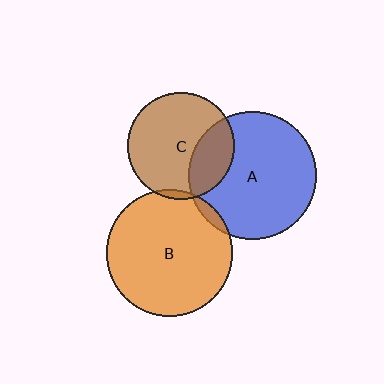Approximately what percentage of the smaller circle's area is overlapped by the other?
Approximately 5%.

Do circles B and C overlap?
Yes.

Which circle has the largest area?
Circle A (blue).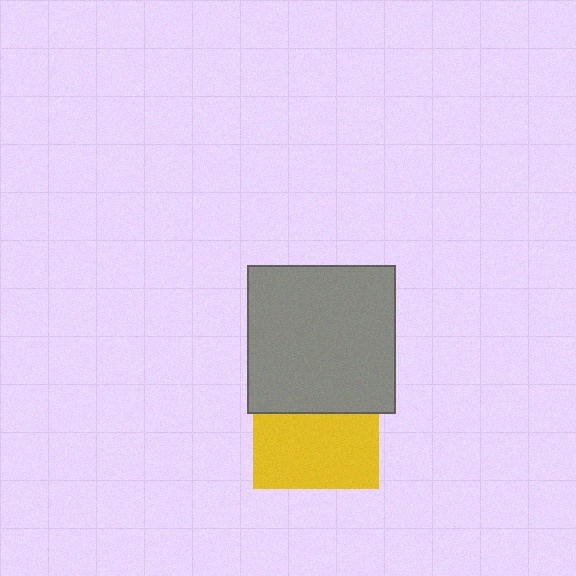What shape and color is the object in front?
The object in front is a gray square.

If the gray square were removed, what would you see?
You would see the complete yellow square.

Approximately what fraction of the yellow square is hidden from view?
Roughly 40% of the yellow square is hidden behind the gray square.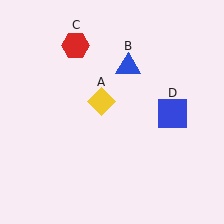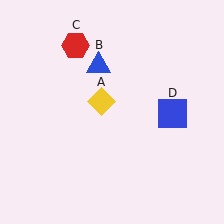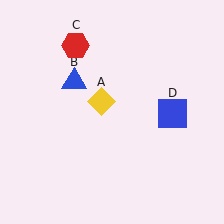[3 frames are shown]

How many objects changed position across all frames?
1 object changed position: blue triangle (object B).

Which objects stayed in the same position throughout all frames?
Yellow diamond (object A) and red hexagon (object C) and blue square (object D) remained stationary.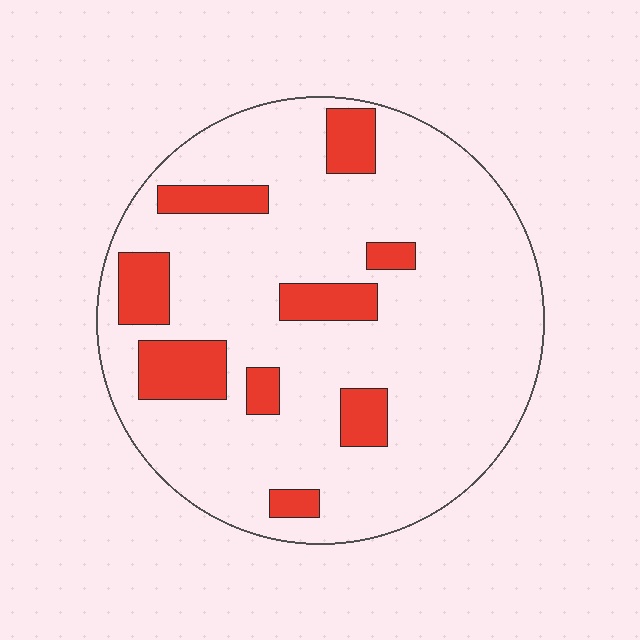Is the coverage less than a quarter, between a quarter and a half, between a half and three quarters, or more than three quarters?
Less than a quarter.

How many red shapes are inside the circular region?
9.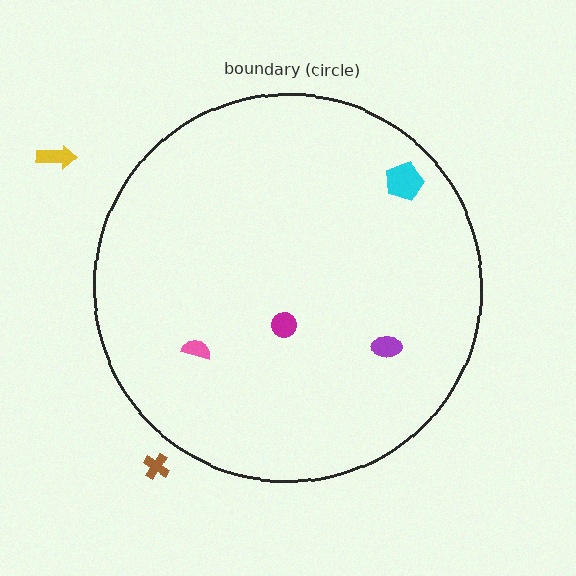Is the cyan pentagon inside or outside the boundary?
Inside.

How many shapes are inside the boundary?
4 inside, 2 outside.